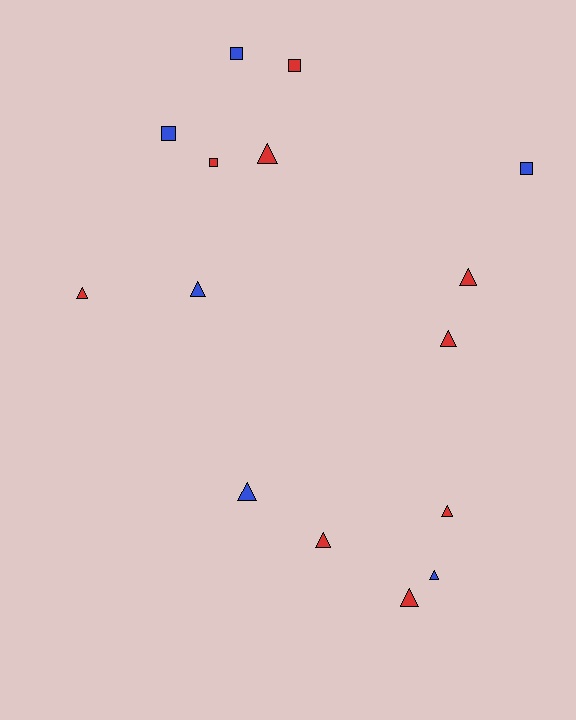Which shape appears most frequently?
Triangle, with 10 objects.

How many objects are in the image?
There are 15 objects.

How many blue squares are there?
There are 3 blue squares.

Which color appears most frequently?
Red, with 9 objects.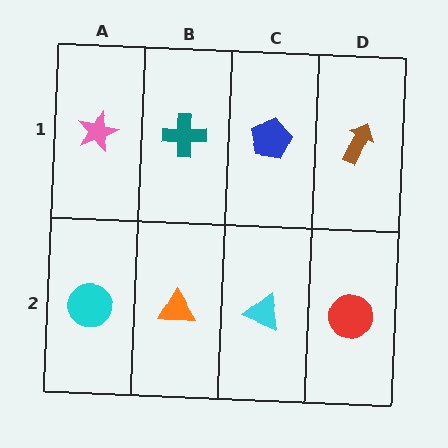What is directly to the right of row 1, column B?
A blue pentagon.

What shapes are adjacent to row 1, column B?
An orange triangle (row 2, column B), a pink star (row 1, column A), a blue pentagon (row 1, column C).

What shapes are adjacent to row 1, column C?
A cyan triangle (row 2, column C), a teal cross (row 1, column B), a brown arrow (row 1, column D).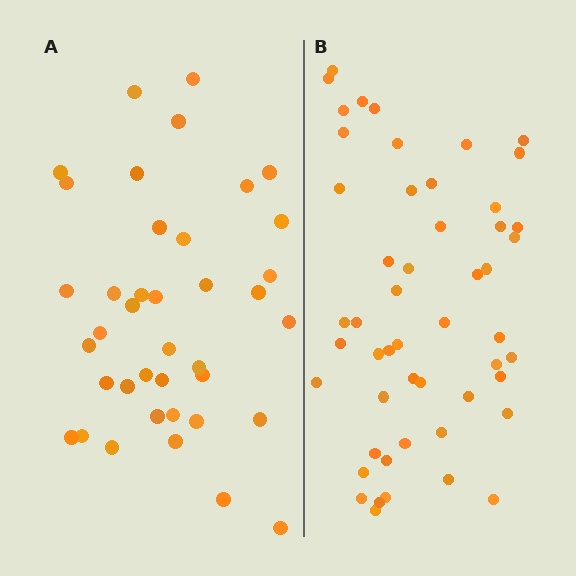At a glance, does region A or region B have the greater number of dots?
Region B (the right region) has more dots.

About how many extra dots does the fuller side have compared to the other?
Region B has roughly 12 or so more dots than region A.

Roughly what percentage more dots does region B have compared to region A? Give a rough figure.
About 30% more.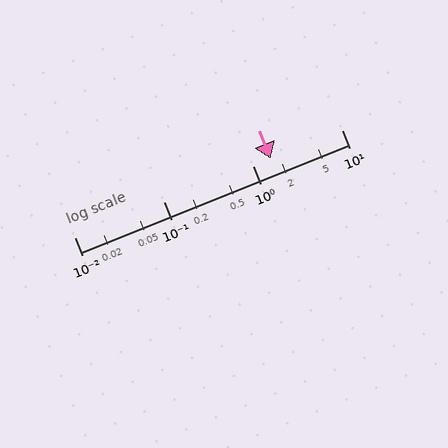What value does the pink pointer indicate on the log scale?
The pointer indicates approximately 1.6.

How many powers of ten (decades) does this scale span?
The scale spans 3 decades, from 0.01 to 10.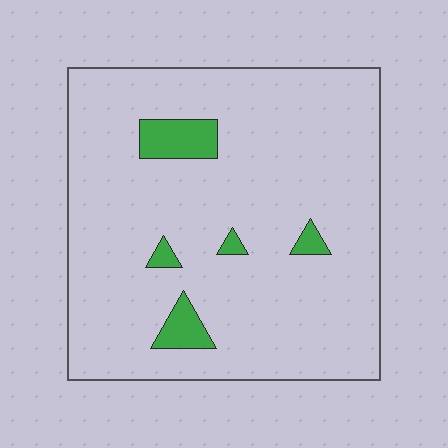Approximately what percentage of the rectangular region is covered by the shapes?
Approximately 5%.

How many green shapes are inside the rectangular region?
5.